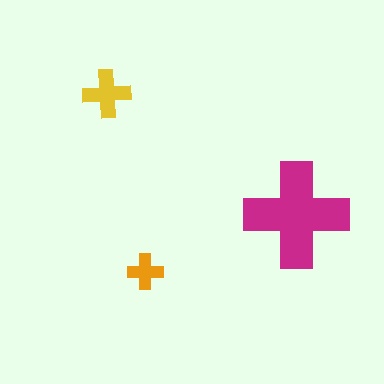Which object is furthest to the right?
The magenta cross is rightmost.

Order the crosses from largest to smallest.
the magenta one, the yellow one, the orange one.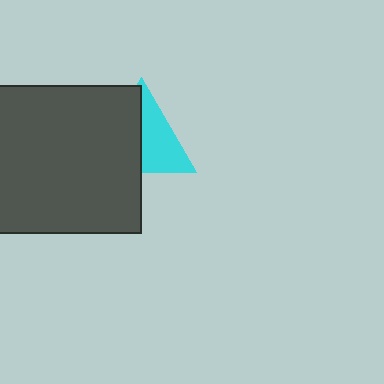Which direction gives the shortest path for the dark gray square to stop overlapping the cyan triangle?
Moving left gives the shortest separation.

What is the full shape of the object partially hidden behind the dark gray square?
The partially hidden object is a cyan triangle.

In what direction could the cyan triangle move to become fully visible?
The cyan triangle could move right. That would shift it out from behind the dark gray square entirely.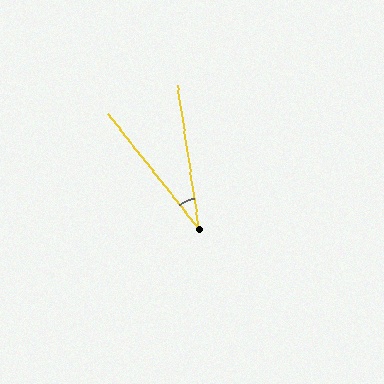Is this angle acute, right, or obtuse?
It is acute.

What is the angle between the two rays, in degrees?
Approximately 30 degrees.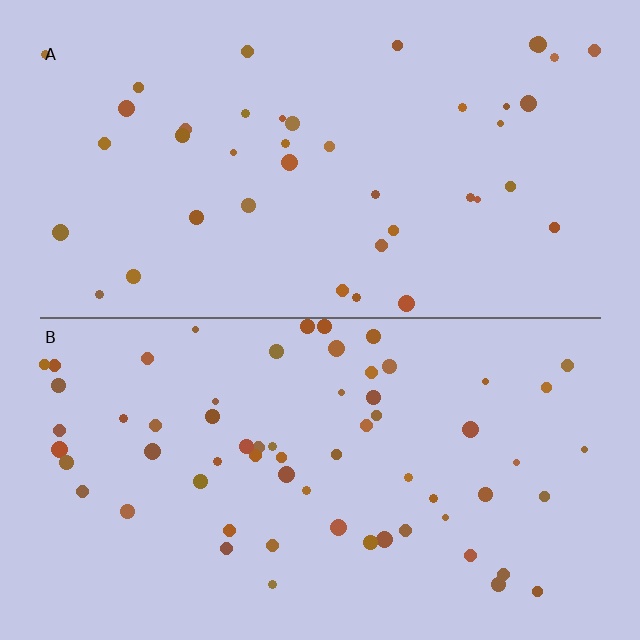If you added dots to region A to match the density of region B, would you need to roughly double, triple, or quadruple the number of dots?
Approximately double.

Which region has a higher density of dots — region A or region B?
B (the bottom).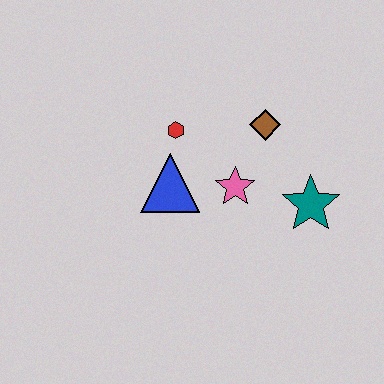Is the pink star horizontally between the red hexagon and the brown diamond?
Yes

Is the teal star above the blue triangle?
No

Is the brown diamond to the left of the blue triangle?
No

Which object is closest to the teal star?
The pink star is closest to the teal star.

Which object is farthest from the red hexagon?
The teal star is farthest from the red hexagon.